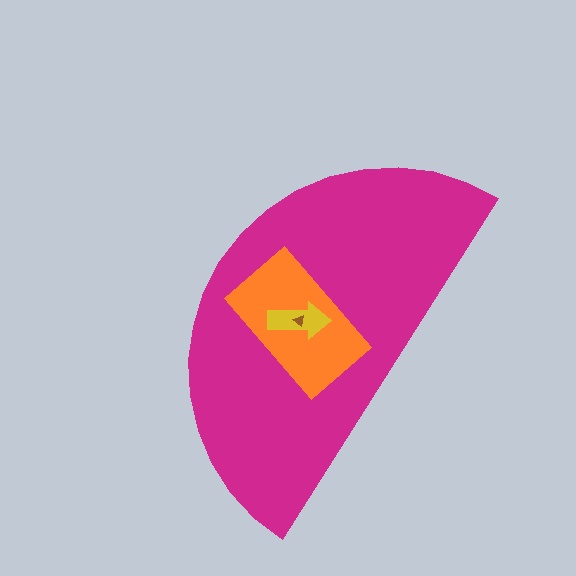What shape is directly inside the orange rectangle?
The yellow arrow.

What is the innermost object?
The brown triangle.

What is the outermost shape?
The magenta semicircle.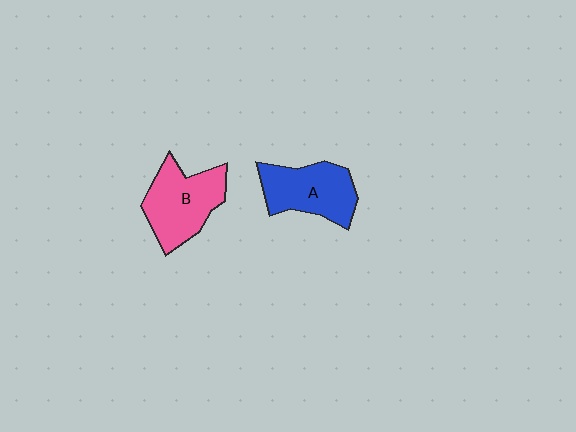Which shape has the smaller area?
Shape A (blue).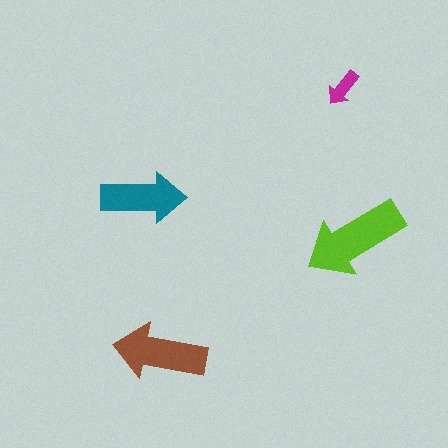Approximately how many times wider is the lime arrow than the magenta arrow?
About 2.5 times wider.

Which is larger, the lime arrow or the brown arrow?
The lime one.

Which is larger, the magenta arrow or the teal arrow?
The teal one.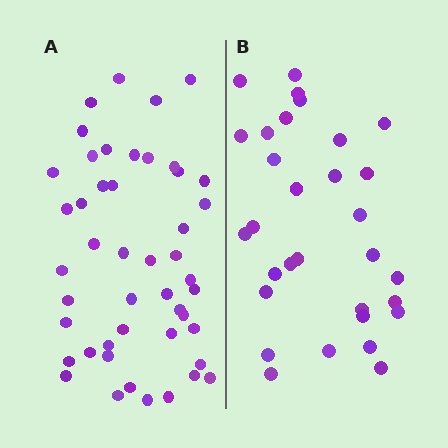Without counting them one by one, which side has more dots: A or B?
Region A (the left region) has more dots.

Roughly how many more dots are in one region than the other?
Region A has approximately 15 more dots than region B.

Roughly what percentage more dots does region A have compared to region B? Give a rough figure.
About 50% more.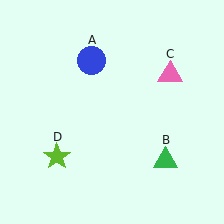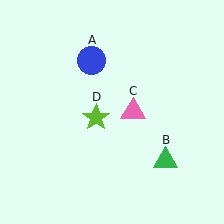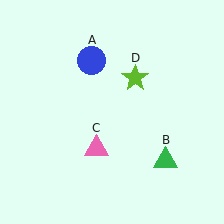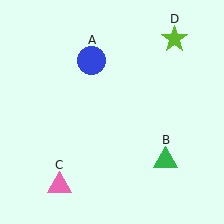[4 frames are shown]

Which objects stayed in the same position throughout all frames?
Blue circle (object A) and green triangle (object B) remained stationary.